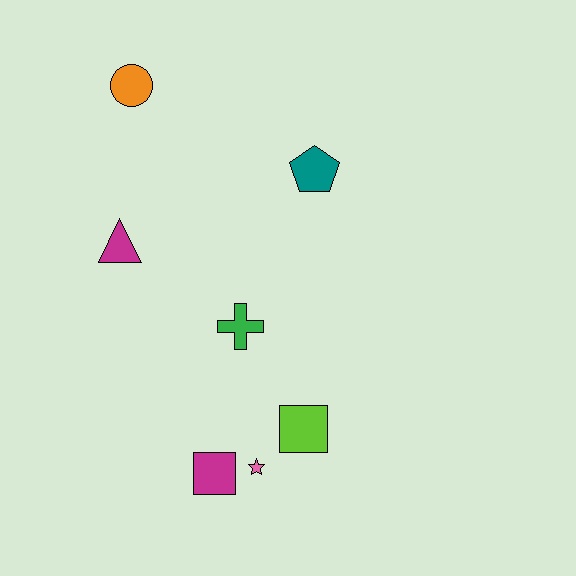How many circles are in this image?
There is 1 circle.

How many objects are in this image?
There are 7 objects.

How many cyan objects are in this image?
There are no cyan objects.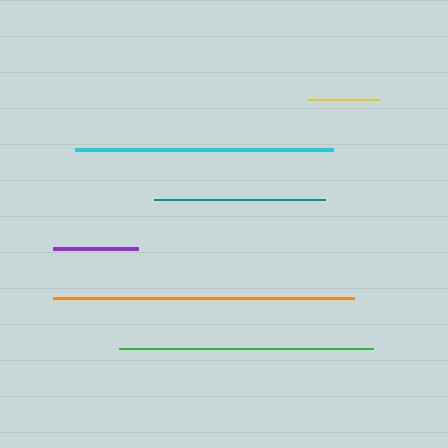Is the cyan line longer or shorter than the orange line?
The orange line is longer than the cyan line.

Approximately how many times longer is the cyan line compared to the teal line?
The cyan line is approximately 1.5 times the length of the teal line.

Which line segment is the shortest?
The yellow line is the shortest at approximately 71 pixels.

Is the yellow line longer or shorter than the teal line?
The teal line is longer than the yellow line.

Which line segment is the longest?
The orange line is the longest at approximately 301 pixels.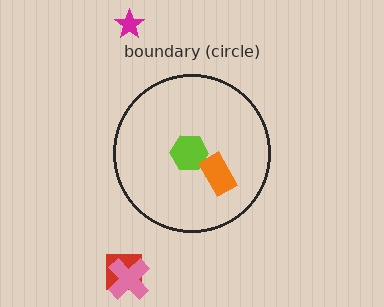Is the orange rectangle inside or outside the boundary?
Inside.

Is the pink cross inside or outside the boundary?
Outside.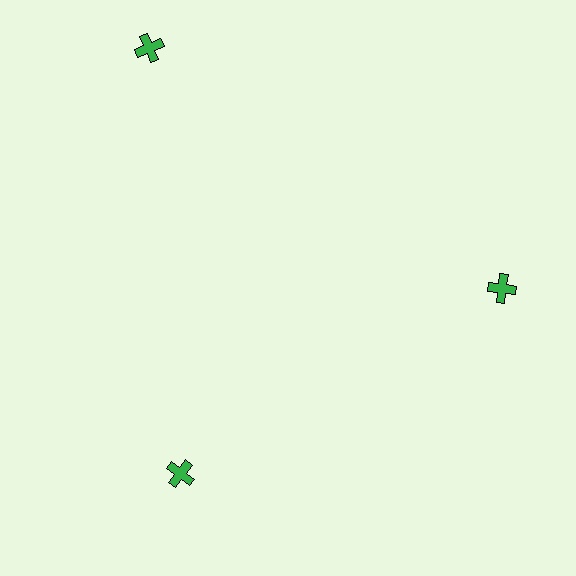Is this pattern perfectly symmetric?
No. The 3 green crosses are arranged in a ring, but one element near the 11 o'clock position is pushed outward from the center, breaking the 3-fold rotational symmetry.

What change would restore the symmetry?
The symmetry would be restored by moving it inward, back onto the ring so that all 3 crosses sit at equal angles and equal distance from the center.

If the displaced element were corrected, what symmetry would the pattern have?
It would have 3-fold rotational symmetry — the pattern would map onto itself every 120 degrees.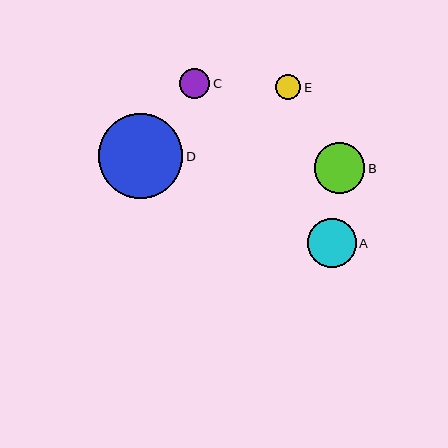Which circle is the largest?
Circle D is the largest with a size of approximately 85 pixels.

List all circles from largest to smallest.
From largest to smallest: D, B, A, C, E.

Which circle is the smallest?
Circle E is the smallest with a size of approximately 25 pixels.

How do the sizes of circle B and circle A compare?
Circle B and circle A are approximately the same size.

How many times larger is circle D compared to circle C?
Circle D is approximately 2.8 times the size of circle C.